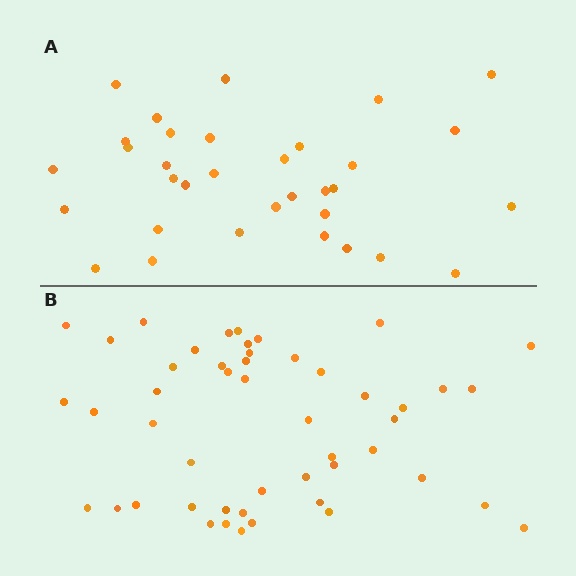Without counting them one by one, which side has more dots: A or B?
Region B (the bottom region) has more dots.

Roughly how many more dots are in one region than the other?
Region B has approximately 15 more dots than region A.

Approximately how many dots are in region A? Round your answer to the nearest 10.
About 30 dots. (The exact count is 33, which rounds to 30.)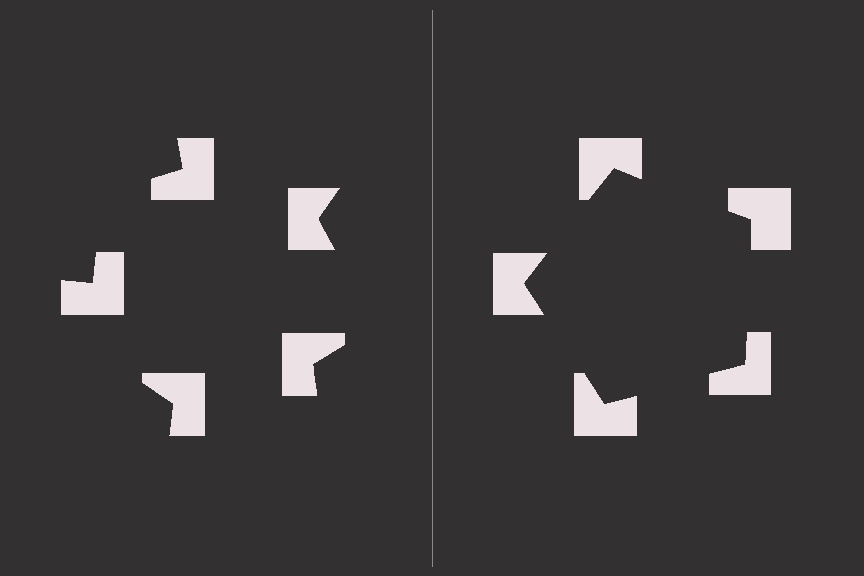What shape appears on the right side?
An illusory pentagon.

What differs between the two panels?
The notched squares are positioned identically on both sides; only the wedge orientations differ. On the right they align to a pentagon; on the left they are misaligned.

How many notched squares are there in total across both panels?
10 — 5 on each side.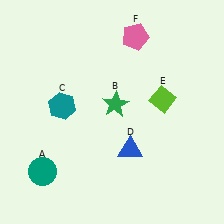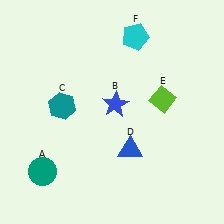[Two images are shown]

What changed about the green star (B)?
In Image 1, B is green. In Image 2, it changed to blue.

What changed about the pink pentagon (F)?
In Image 1, F is pink. In Image 2, it changed to cyan.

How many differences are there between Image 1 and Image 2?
There are 2 differences between the two images.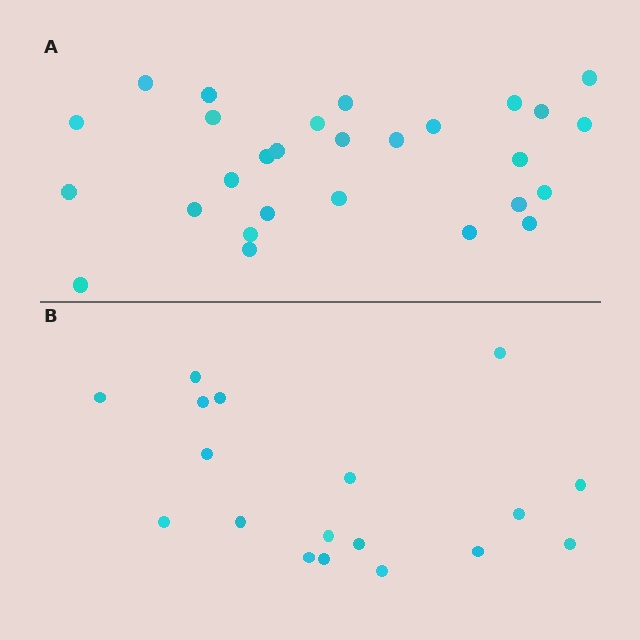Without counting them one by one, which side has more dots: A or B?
Region A (the top region) has more dots.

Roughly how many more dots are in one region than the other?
Region A has roughly 10 or so more dots than region B.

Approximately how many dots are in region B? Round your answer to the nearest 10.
About 20 dots. (The exact count is 18, which rounds to 20.)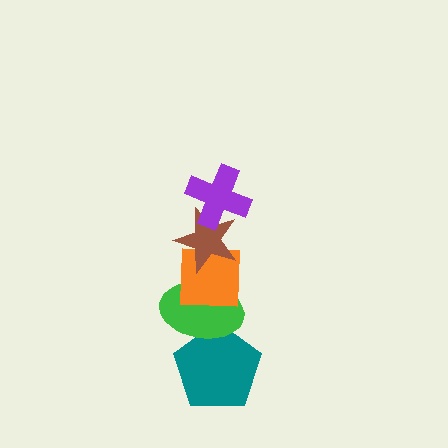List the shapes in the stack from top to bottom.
From top to bottom: the purple cross, the brown star, the orange square, the green ellipse, the teal pentagon.